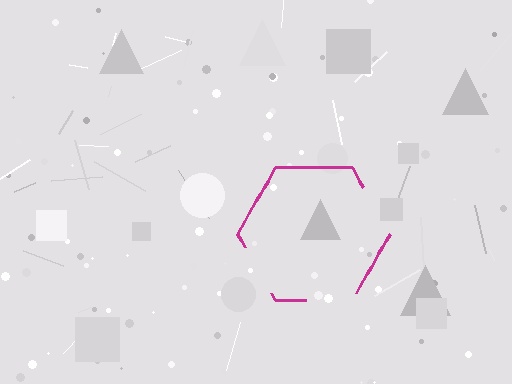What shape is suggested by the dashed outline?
The dashed outline suggests a hexagon.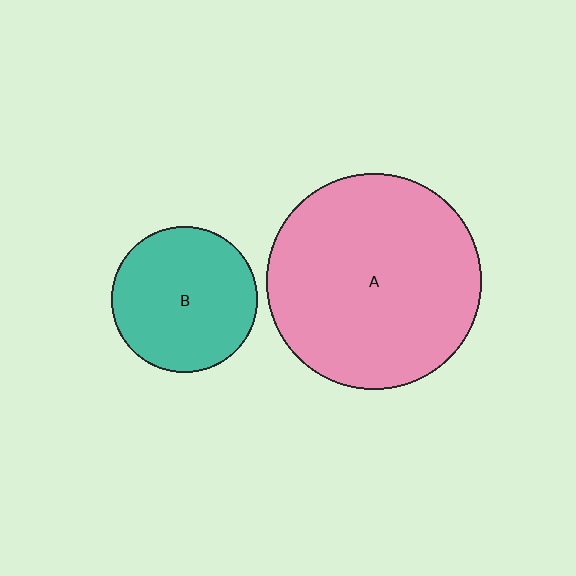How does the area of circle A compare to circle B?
Approximately 2.2 times.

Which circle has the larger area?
Circle A (pink).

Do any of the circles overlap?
No, none of the circles overlap.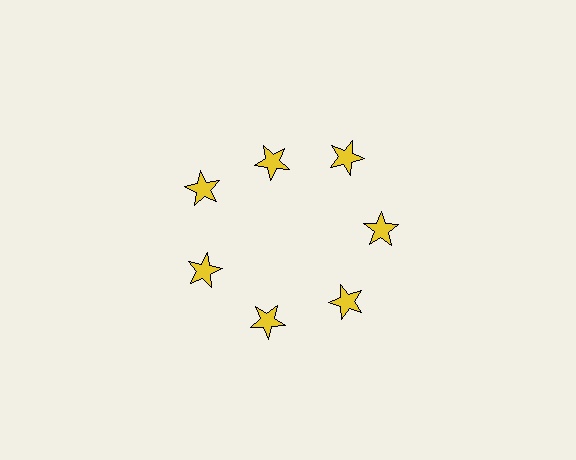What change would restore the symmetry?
The symmetry would be restored by moving it outward, back onto the ring so that all 7 stars sit at equal angles and equal distance from the center.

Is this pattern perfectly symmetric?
No. The 7 yellow stars are arranged in a ring, but one element near the 12 o'clock position is pulled inward toward the center, breaking the 7-fold rotational symmetry.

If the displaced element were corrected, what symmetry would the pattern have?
It would have 7-fold rotational symmetry — the pattern would map onto itself every 51 degrees.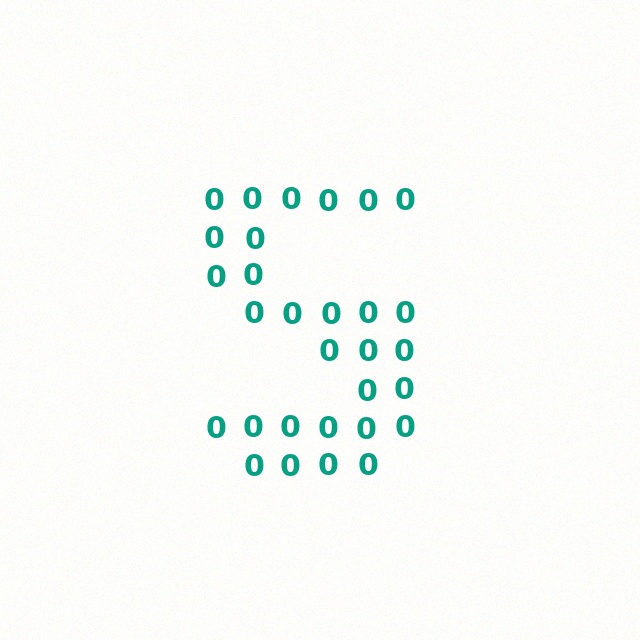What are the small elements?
The small elements are digit 0's.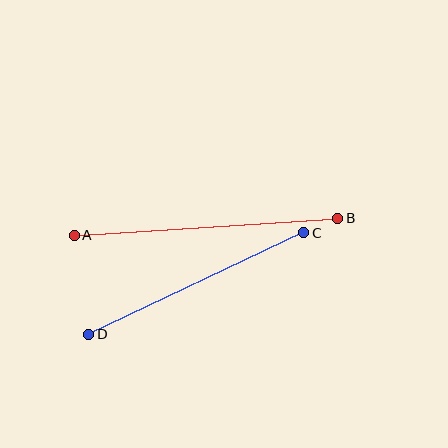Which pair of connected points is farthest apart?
Points A and B are farthest apart.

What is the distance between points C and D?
The distance is approximately 238 pixels.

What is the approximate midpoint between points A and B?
The midpoint is at approximately (206, 227) pixels.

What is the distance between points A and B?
The distance is approximately 264 pixels.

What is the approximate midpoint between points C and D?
The midpoint is at approximately (196, 283) pixels.